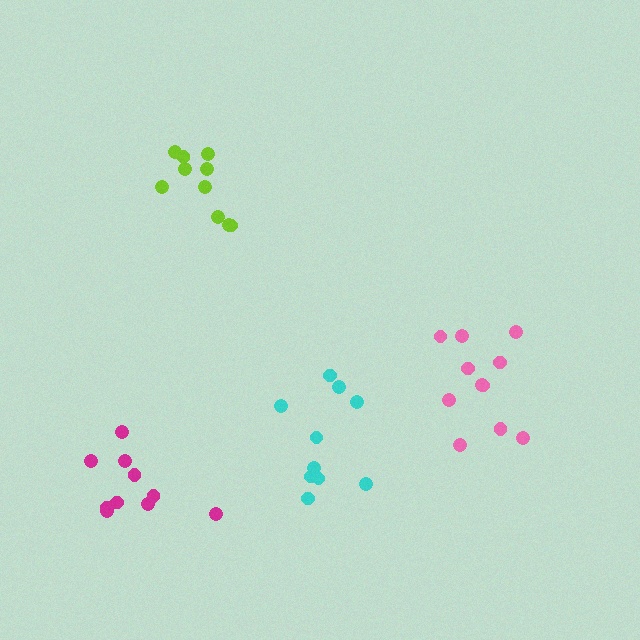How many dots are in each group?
Group 1: 11 dots, Group 2: 10 dots, Group 3: 10 dots, Group 4: 10 dots (41 total).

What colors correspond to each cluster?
The clusters are colored: pink, magenta, lime, cyan.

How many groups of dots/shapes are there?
There are 4 groups.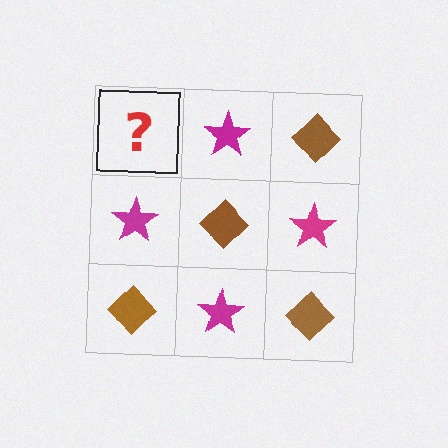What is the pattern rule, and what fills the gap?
The rule is that it alternates brown diamond and magenta star in a checkerboard pattern. The gap should be filled with a brown diamond.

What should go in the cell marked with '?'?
The missing cell should contain a brown diamond.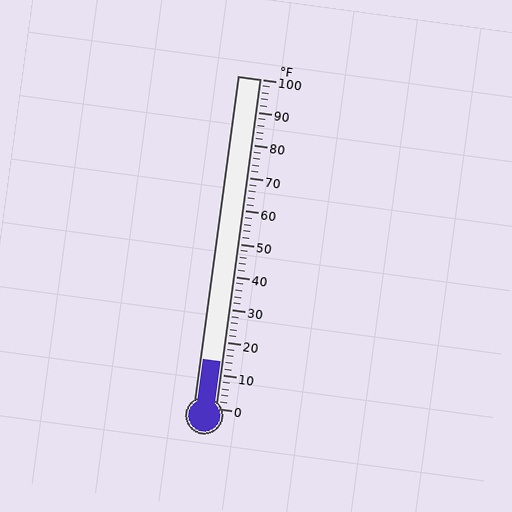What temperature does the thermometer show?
The thermometer shows approximately 14°F.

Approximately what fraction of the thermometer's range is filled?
The thermometer is filled to approximately 15% of its range.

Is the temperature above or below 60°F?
The temperature is below 60°F.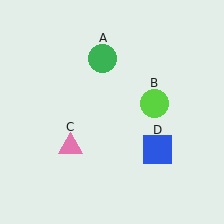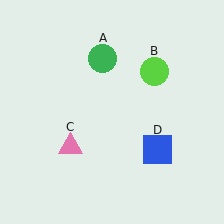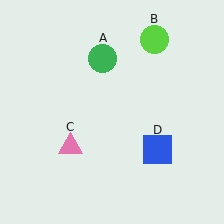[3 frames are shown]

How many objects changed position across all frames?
1 object changed position: lime circle (object B).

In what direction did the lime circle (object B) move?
The lime circle (object B) moved up.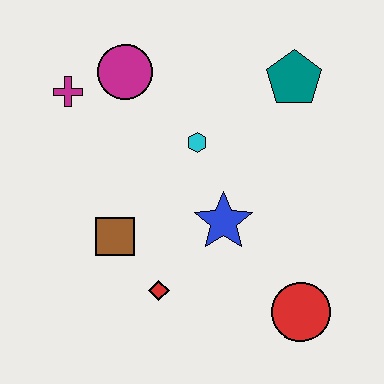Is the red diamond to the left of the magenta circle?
No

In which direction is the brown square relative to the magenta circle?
The brown square is below the magenta circle.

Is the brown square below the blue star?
Yes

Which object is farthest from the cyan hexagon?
The red circle is farthest from the cyan hexagon.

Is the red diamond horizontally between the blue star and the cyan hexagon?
No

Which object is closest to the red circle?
The blue star is closest to the red circle.